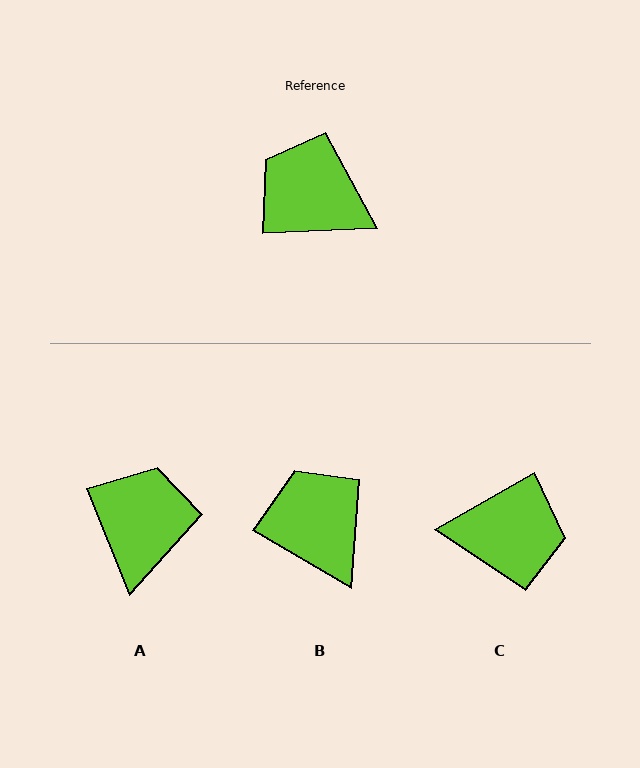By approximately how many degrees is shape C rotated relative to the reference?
Approximately 153 degrees clockwise.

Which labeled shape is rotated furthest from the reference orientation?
C, about 153 degrees away.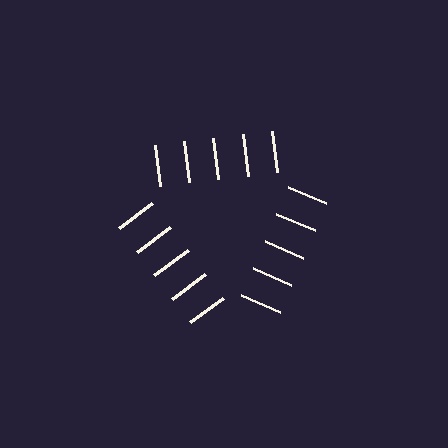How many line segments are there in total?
15 — 5 along each of the 3 edges.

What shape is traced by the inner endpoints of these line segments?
An illusory triangle — the line segments terminate on its edges but no continuous stroke is drawn.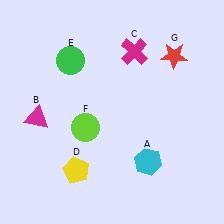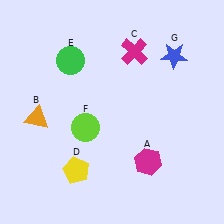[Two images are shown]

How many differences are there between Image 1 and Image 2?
There are 3 differences between the two images.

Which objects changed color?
A changed from cyan to magenta. B changed from magenta to orange. G changed from red to blue.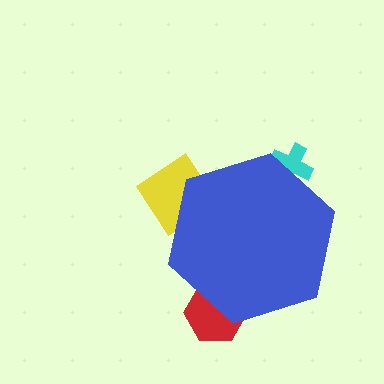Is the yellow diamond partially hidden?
Yes, the yellow diamond is partially hidden behind the blue hexagon.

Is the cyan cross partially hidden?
Yes, the cyan cross is partially hidden behind the blue hexagon.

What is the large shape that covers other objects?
A blue hexagon.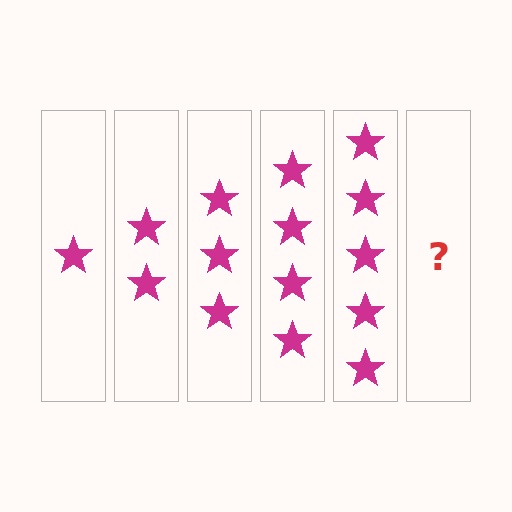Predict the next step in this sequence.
The next step is 6 stars.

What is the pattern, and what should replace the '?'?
The pattern is that each step adds one more star. The '?' should be 6 stars.